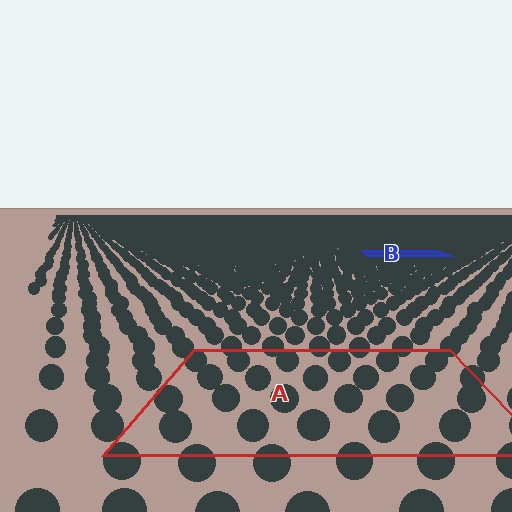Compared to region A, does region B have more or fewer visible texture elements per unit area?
Region B has more texture elements per unit area — they are packed more densely because it is farther away.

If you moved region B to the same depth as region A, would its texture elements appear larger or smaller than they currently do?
They would appear larger. At a closer depth, the same texture elements are projected at a bigger on-screen size.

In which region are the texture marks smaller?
The texture marks are smaller in region B, because it is farther away.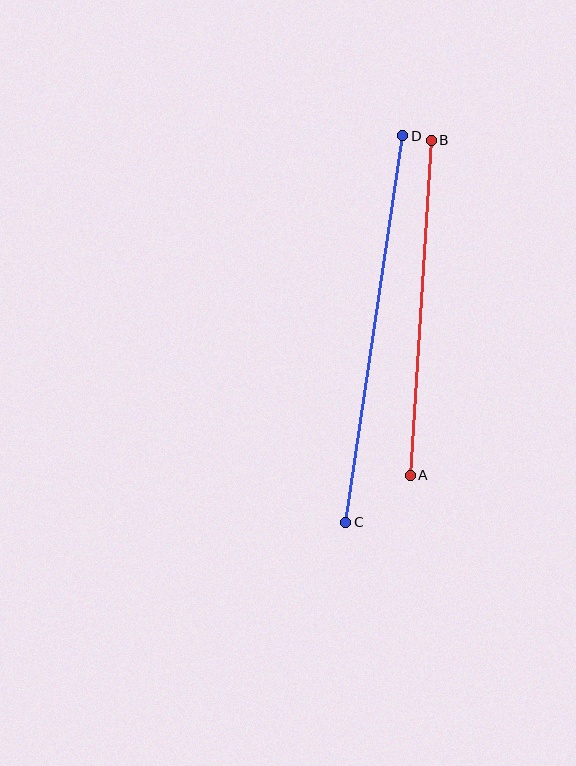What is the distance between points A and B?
The distance is approximately 336 pixels.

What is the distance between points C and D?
The distance is approximately 391 pixels.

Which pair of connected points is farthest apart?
Points C and D are farthest apart.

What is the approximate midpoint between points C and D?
The midpoint is at approximately (374, 329) pixels.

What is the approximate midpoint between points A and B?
The midpoint is at approximately (421, 308) pixels.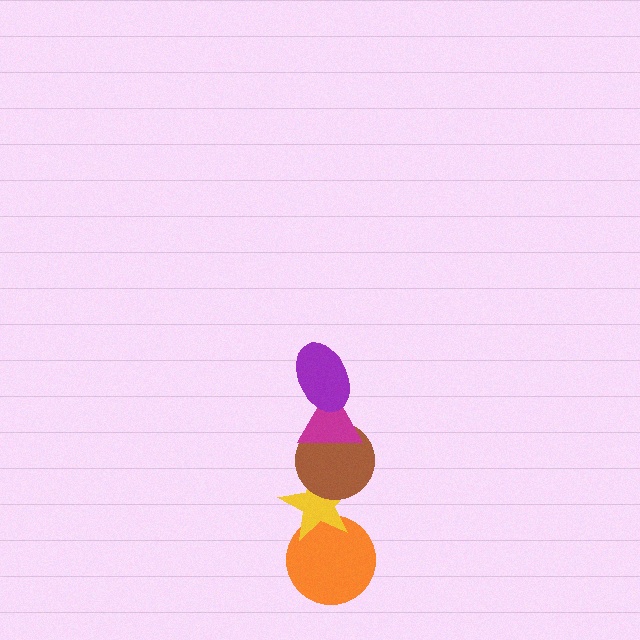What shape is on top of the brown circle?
The magenta triangle is on top of the brown circle.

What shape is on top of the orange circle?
The yellow star is on top of the orange circle.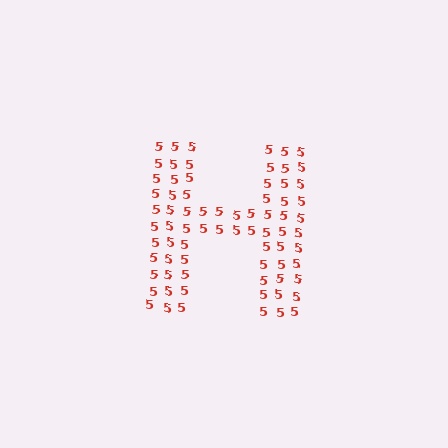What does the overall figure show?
The overall figure shows the letter H.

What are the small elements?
The small elements are digit 5's.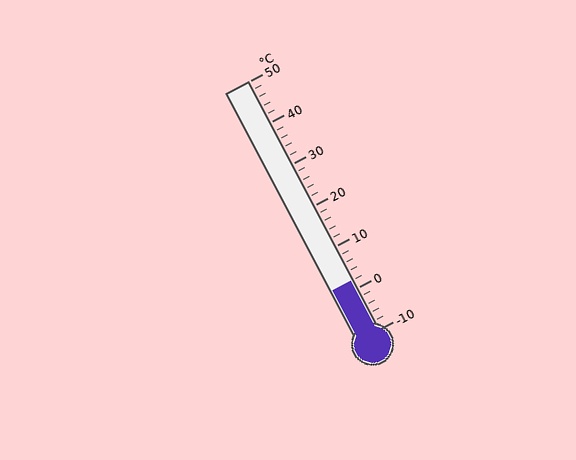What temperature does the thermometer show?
The thermometer shows approximately 2°C.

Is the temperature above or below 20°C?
The temperature is below 20°C.